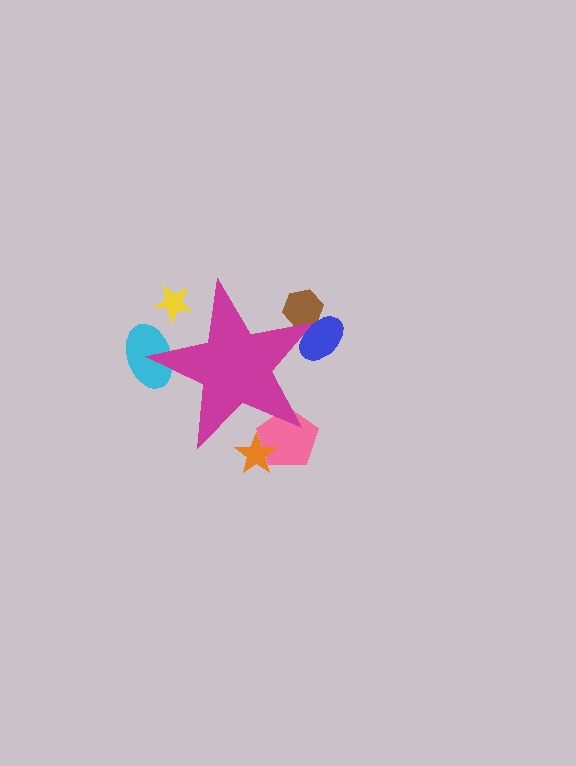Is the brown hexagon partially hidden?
Yes, the brown hexagon is partially hidden behind the magenta star.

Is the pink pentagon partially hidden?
Yes, the pink pentagon is partially hidden behind the magenta star.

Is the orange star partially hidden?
Yes, the orange star is partially hidden behind the magenta star.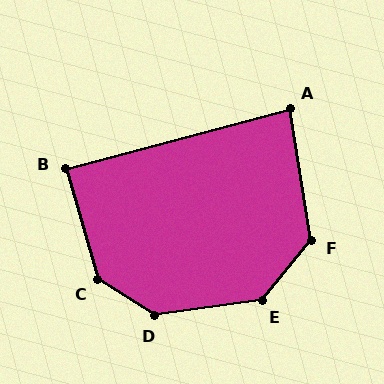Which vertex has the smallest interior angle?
A, at approximately 84 degrees.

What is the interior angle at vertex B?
Approximately 89 degrees (approximately right).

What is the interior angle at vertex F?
Approximately 131 degrees (obtuse).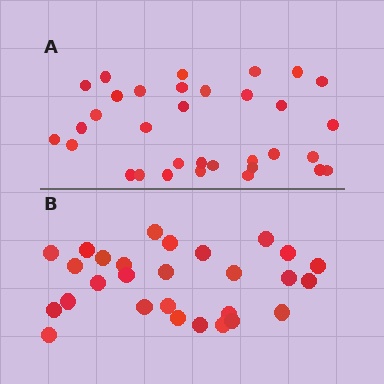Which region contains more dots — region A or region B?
Region A (the top region) has more dots.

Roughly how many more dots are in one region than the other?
Region A has about 5 more dots than region B.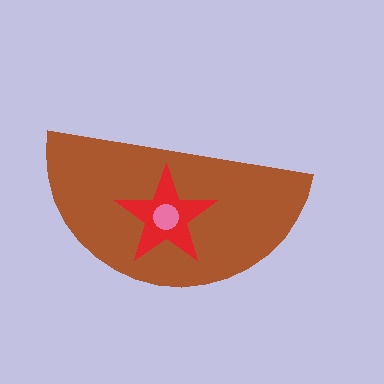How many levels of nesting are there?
3.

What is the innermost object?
The pink circle.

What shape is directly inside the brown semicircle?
The red star.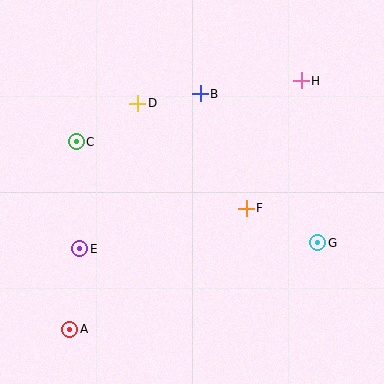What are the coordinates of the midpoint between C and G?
The midpoint between C and G is at (197, 192).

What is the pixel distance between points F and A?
The distance between F and A is 214 pixels.